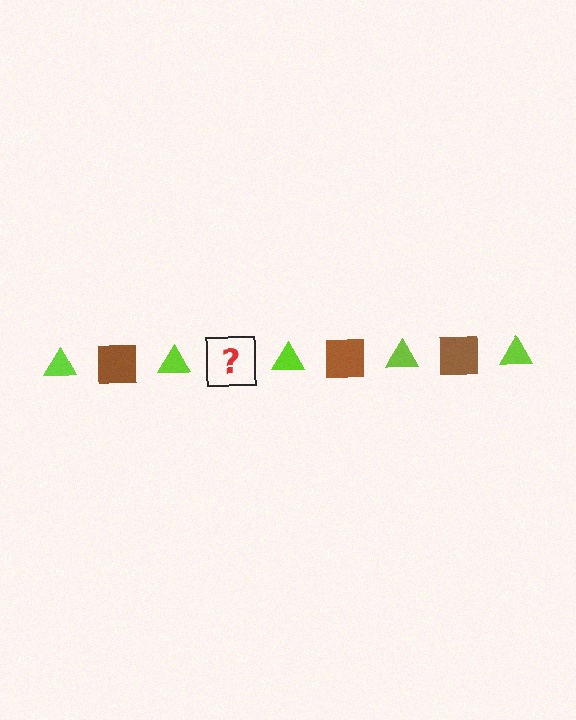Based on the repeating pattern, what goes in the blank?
The blank should be a brown square.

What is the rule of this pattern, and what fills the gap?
The rule is that the pattern alternates between lime triangle and brown square. The gap should be filled with a brown square.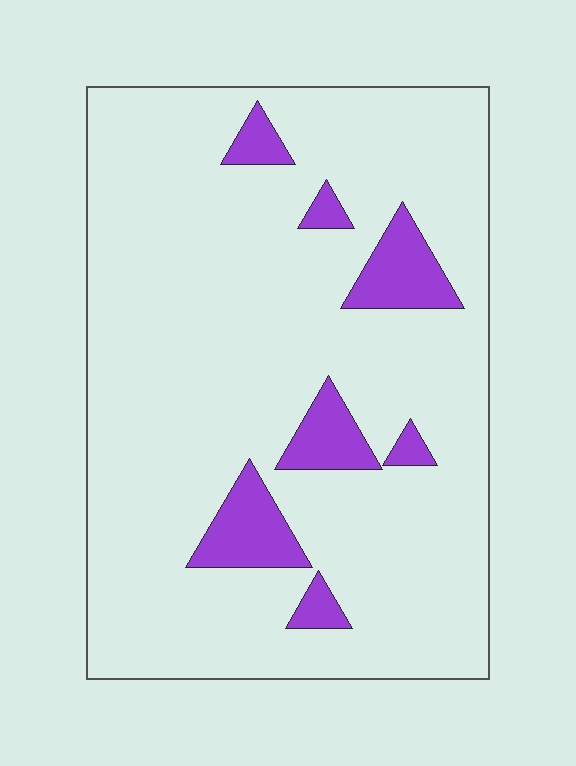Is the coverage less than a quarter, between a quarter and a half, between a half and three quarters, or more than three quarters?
Less than a quarter.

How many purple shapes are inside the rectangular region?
7.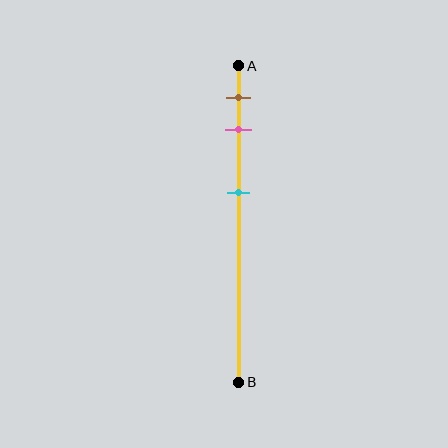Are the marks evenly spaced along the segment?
No, the marks are not evenly spaced.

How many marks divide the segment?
There are 3 marks dividing the segment.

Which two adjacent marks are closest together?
The brown and pink marks are the closest adjacent pair.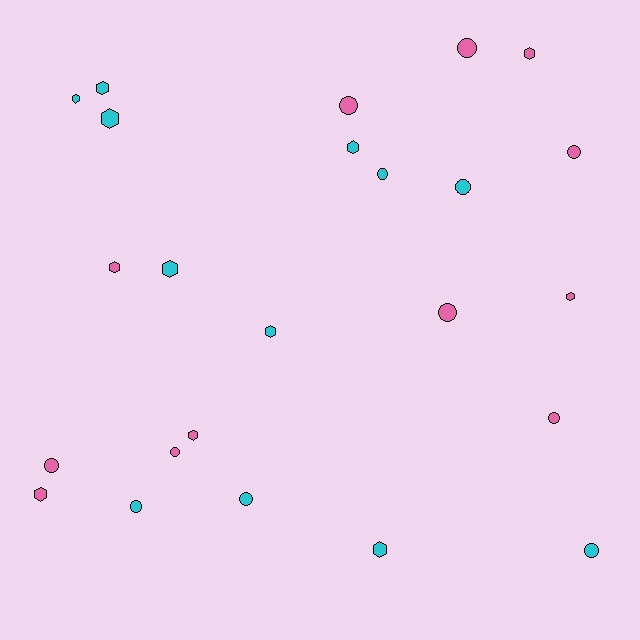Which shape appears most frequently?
Circle, with 12 objects.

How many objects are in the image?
There are 24 objects.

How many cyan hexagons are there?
There are 7 cyan hexagons.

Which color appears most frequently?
Cyan, with 12 objects.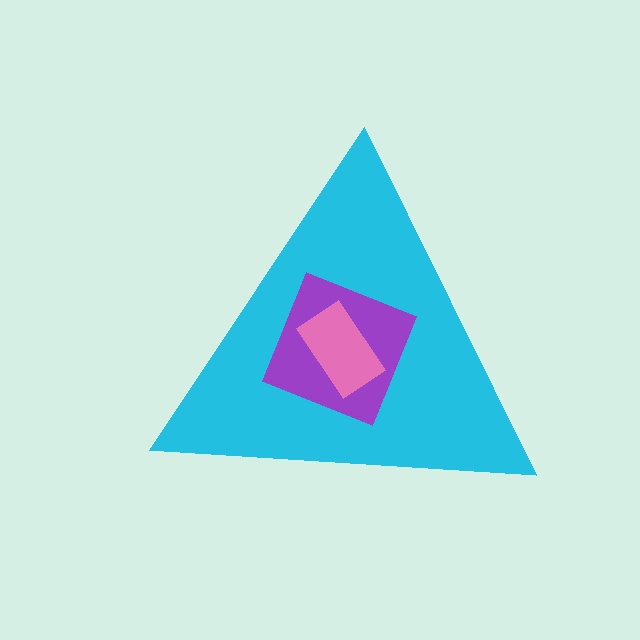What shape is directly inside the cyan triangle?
The purple square.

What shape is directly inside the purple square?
The pink rectangle.